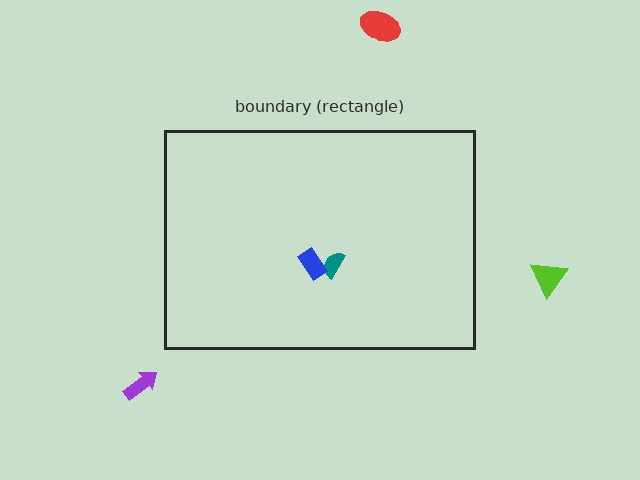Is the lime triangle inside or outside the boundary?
Outside.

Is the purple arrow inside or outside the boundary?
Outside.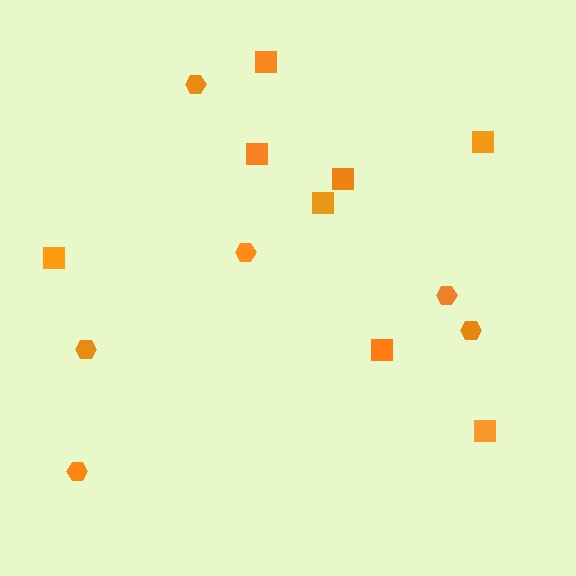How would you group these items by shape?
There are 2 groups: one group of squares (8) and one group of hexagons (6).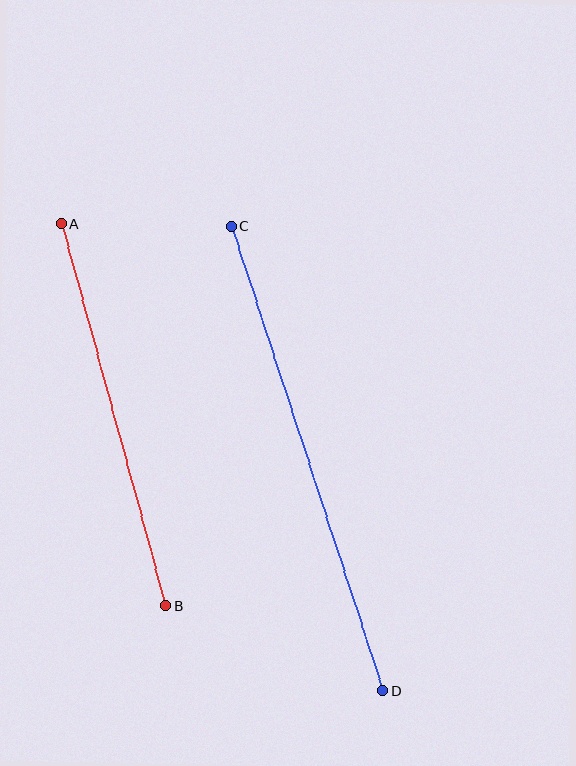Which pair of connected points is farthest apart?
Points C and D are farthest apart.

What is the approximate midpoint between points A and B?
The midpoint is at approximately (113, 414) pixels.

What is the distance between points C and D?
The distance is approximately 489 pixels.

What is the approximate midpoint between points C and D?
The midpoint is at approximately (307, 458) pixels.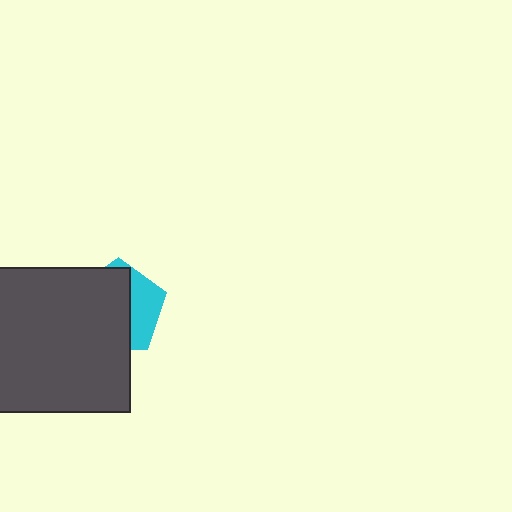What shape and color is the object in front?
The object in front is a dark gray rectangle.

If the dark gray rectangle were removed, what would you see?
You would see the complete cyan pentagon.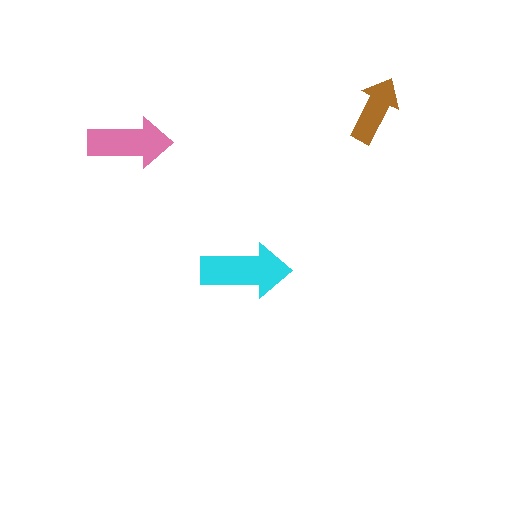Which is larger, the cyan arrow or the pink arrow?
The cyan one.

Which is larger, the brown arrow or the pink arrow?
The pink one.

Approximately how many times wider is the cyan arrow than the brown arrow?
About 1.5 times wider.